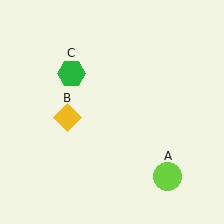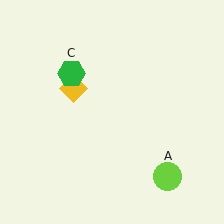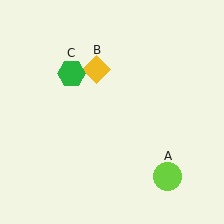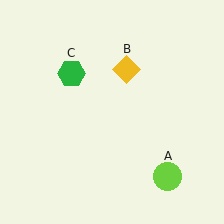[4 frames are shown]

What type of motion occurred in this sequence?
The yellow diamond (object B) rotated clockwise around the center of the scene.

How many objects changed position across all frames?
1 object changed position: yellow diamond (object B).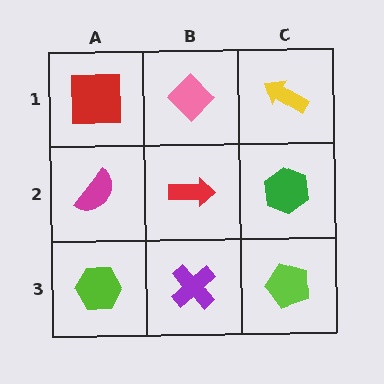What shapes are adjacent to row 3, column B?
A red arrow (row 2, column B), a lime hexagon (row 3, column A), a lime pentagon (row 3, column C).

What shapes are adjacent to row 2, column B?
A pink diamond (row 1, column B), a purple cross (row 3, column B), a magenta semicircle (row 2, column A), a green hexagon (row 2, column C).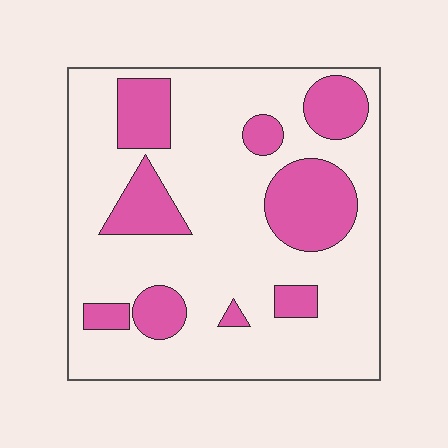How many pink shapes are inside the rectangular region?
9.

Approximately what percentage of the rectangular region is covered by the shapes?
Approximately 25%.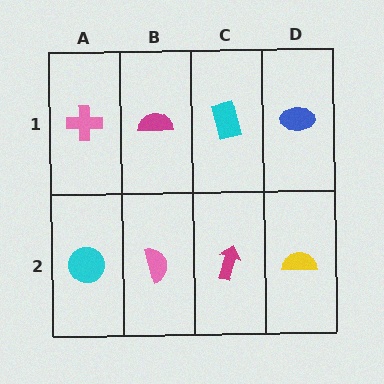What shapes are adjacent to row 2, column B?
A magenta semicircle (row 1, column B), a cyan circle (row 2, column A), a magenta arrow (row 2, column C).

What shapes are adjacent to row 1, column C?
A magenta arrow (row 2, column C), a magenta semicircle (row 1, column B), a blue ellipse (row 1, column D).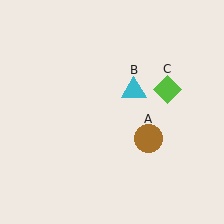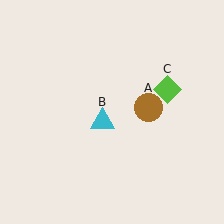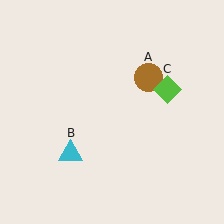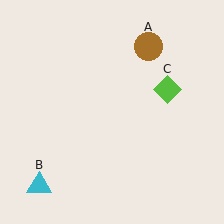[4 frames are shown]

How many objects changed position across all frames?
2 objects changed position: brown circle (object A), cyan triangle (object B).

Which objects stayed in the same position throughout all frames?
Lime diamond (object C) remained stationary.